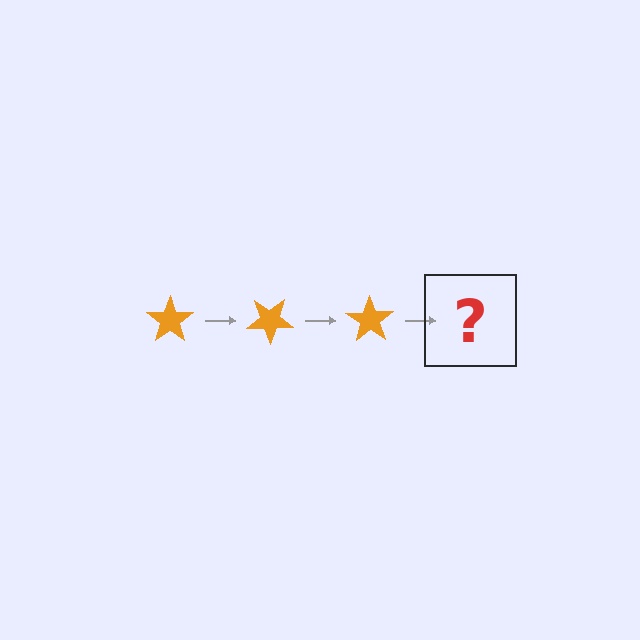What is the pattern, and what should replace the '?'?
The pattern is that the star rotates 35 degrees each step. The '?' should be an orange star rotated 105 degrees.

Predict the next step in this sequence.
The next step is an orange star rotated 105 degrees.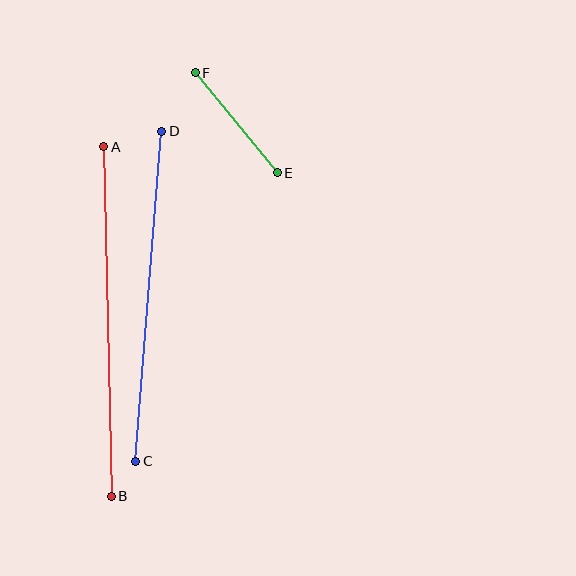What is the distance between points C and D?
The distance is approximately 331 pixels.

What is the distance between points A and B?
The distance is approximately 350 pixels.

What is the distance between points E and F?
The distance is approximately 129 pixels.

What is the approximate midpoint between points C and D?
The midpoint is at approximately (149, 296) pixels.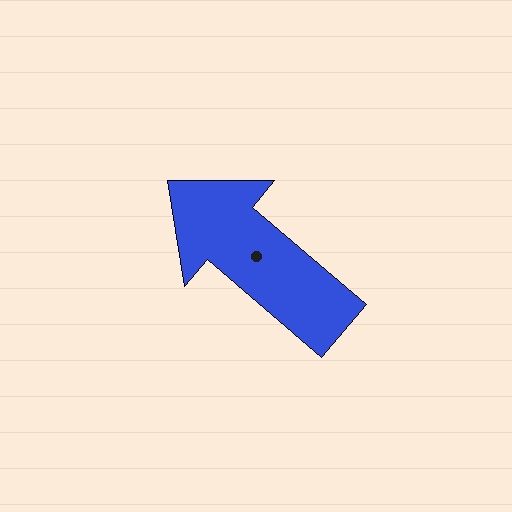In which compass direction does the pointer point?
Northwest.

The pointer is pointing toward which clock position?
Roughly 10 o'clock.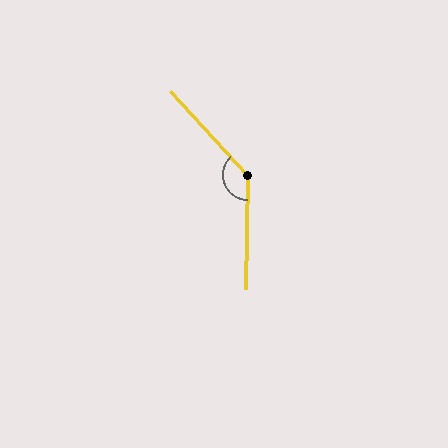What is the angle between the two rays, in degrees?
Approximately 136 degrees.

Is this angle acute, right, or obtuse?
It is obtuse.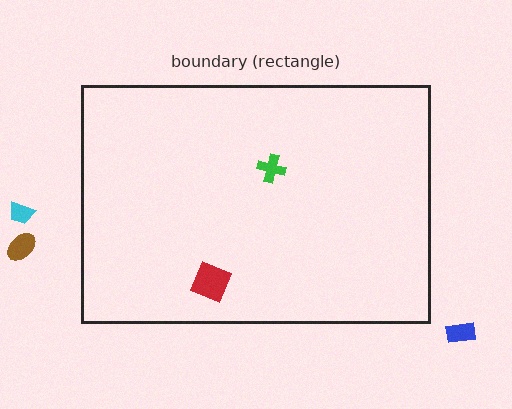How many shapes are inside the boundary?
2 inside, 3 outside.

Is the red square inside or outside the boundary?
Inside.